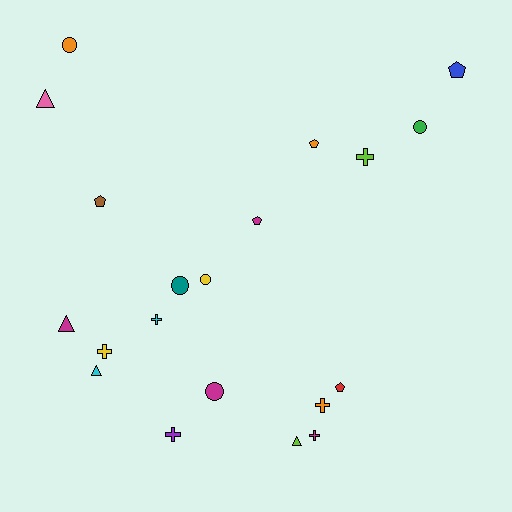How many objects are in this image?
There are 20 objects.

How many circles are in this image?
There are 5 circles.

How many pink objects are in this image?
There is 1 pink object.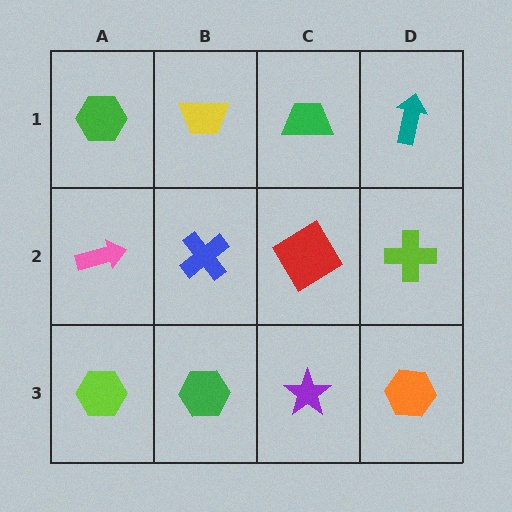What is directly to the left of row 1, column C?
A yellow trapezoid.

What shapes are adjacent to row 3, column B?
A blue cross (row 2, column B), a lime hexagon (row 3, column A), a purple star (row 3, column C).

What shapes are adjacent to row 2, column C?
A green trapezoid (row 1, column C), a purple star (row 3, column C), a blue cross (row 2, column B), a lime cross (row 2, column D).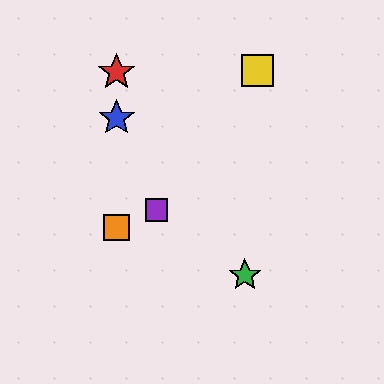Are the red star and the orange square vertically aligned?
Yes, both are at x≈117.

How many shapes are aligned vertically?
3 shapes (the red star, the blue star, the orange square) are aligned vertically.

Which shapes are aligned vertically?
The red star, the blue star, the orange square are aligned vertically.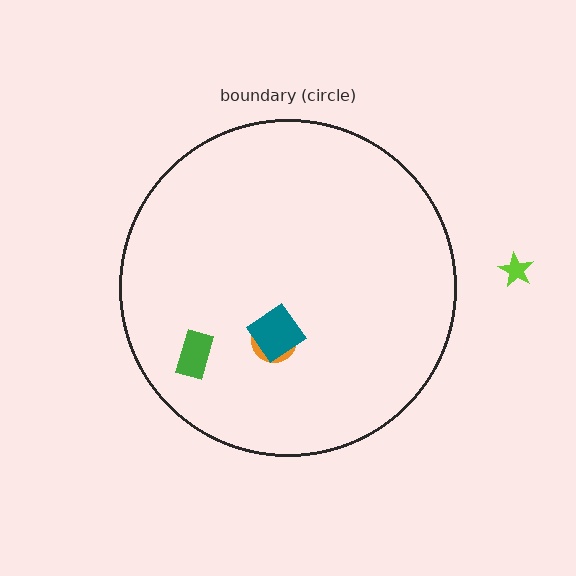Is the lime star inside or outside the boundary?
Outside.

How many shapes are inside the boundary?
3 inside, 1 outside.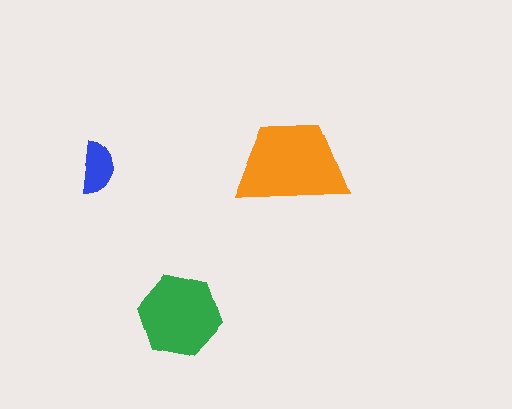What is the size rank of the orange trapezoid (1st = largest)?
1st.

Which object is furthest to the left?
The blue semicircle is leftmost.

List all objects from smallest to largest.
The blue semicircle, the green hexagon, the orange trapezoid.